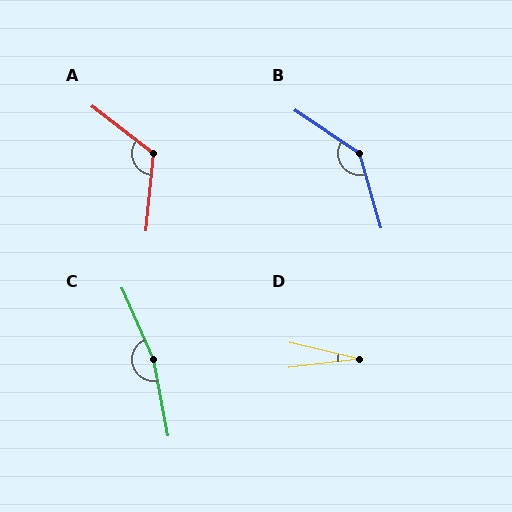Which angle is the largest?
C, at approximately 167 degrees.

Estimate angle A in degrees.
Approximately 122 degrees.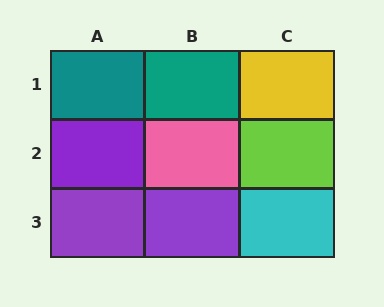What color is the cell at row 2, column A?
Purple.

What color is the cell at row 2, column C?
Lime.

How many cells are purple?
3 cells are purple.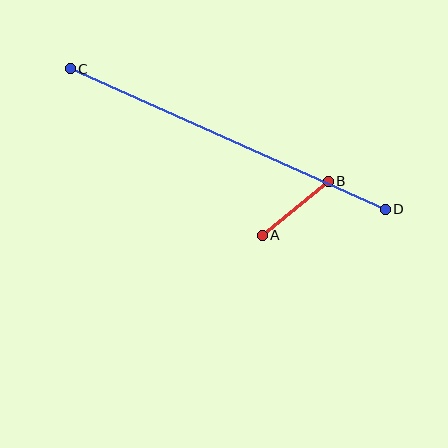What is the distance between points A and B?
The distance is approximately 86 pixels.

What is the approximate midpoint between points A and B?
The midpoint is at approximately (295, 208) pixels.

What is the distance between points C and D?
The distance is approximately 345 pixels.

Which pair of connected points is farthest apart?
Points C and D are farthest apart.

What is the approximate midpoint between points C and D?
The midpoint is at approximately (228, 139) pixels.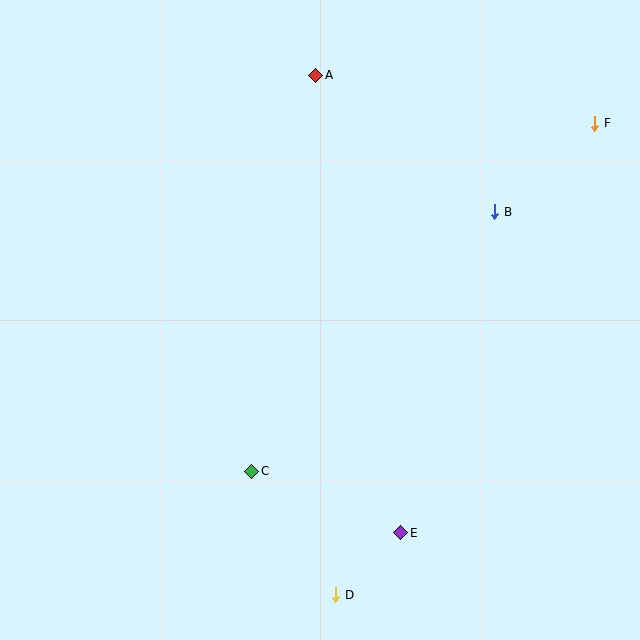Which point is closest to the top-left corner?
Point A is closest to the top-left corner.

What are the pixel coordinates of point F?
Point F is at (595, 123).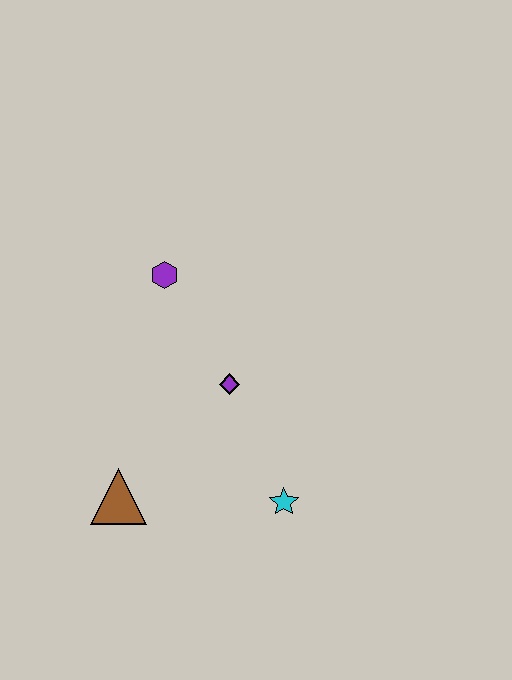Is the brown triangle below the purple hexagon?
Yes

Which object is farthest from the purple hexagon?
The cyan star is farthest from the purple hexagon.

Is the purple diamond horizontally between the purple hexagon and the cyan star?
Yes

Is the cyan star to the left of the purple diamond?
No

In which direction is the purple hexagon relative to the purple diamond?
The purple hexagon is above the purple diamond.